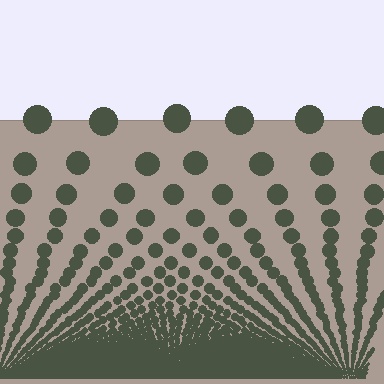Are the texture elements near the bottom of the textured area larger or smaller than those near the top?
Smaller. The gradient is inverted — elements near the bottom are smaller and denser.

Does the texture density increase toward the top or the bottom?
Density increases toward the bottom.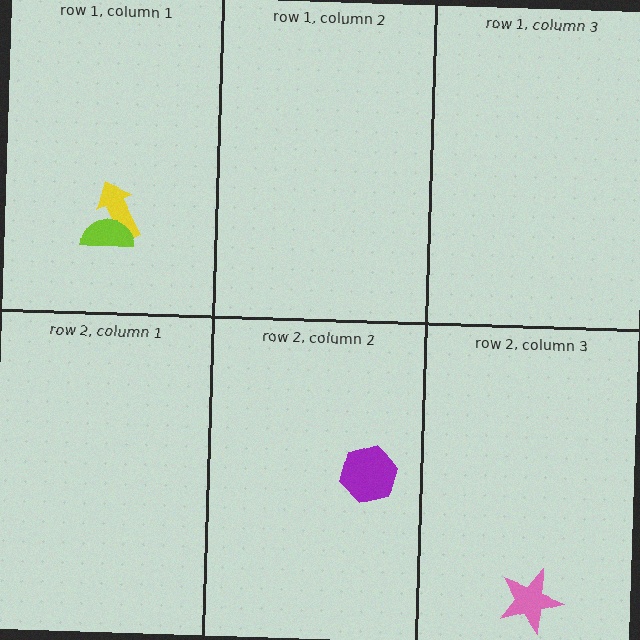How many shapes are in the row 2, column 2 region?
1.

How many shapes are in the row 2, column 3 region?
1.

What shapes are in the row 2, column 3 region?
The pink star.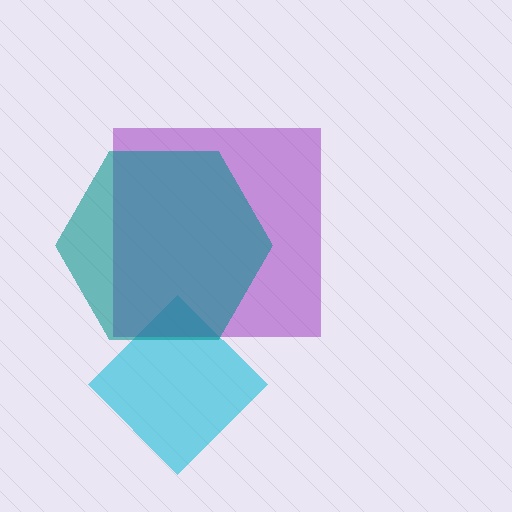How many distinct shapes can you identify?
There are 3 distinct shapes: a cyan diamond, a purple square, a teal hexagon.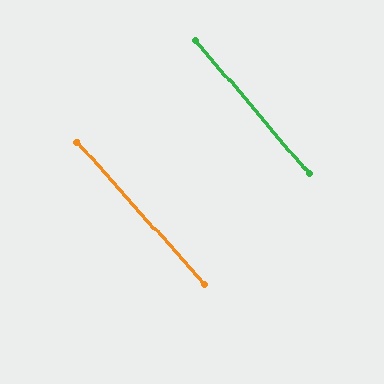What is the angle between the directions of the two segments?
Approximately 1 degree.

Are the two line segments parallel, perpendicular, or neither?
Parallel — their directions differ by only 1.4°.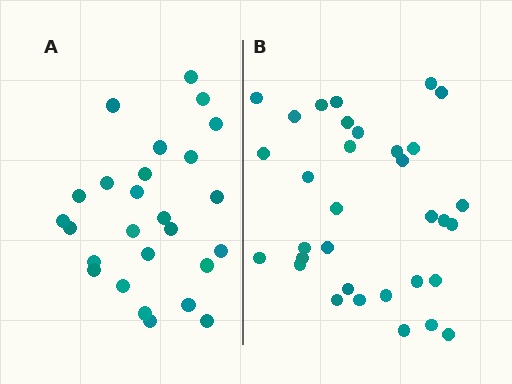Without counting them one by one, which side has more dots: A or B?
Region B (the right region) has more dots.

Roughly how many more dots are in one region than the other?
Region B has roughly 8 or so more dots than region A.